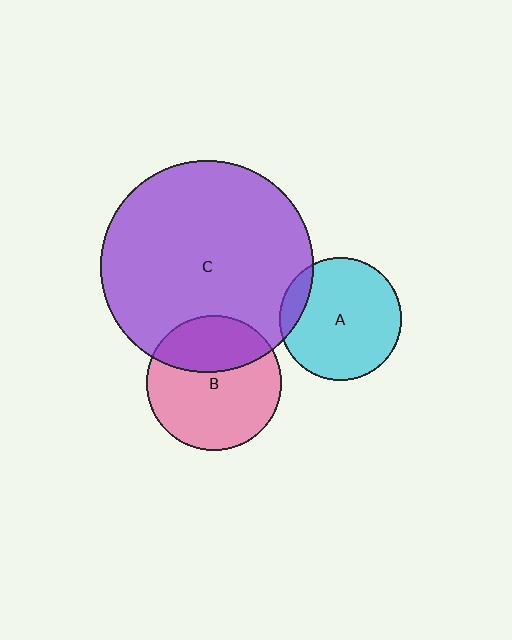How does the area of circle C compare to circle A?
Approximately 3.0 times.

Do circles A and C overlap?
Yes.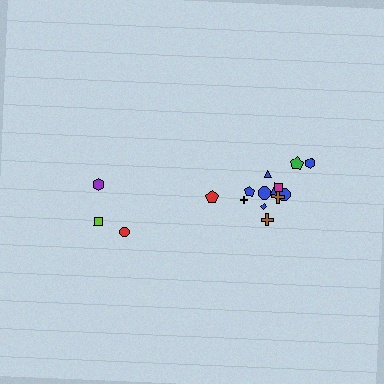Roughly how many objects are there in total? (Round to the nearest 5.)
Roughly 20 objects in total.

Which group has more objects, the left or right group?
The right group.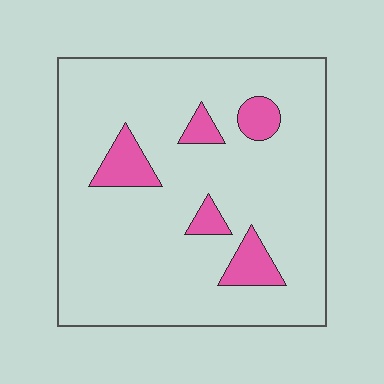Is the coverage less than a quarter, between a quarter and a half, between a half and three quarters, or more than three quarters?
Less than a quarter.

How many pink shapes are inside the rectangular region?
5.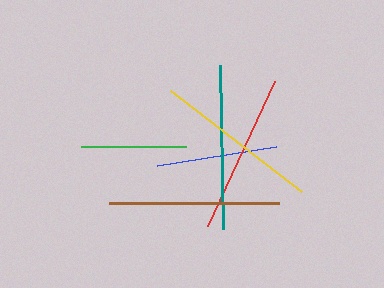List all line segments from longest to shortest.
From longest to shortest: brown, yellow, teal, red, blue, green.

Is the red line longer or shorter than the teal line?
The teal line is longer than the red line.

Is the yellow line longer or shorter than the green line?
The yellow line is longer than the green line.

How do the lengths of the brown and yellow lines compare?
The brown and yellow lines are approximately the same length.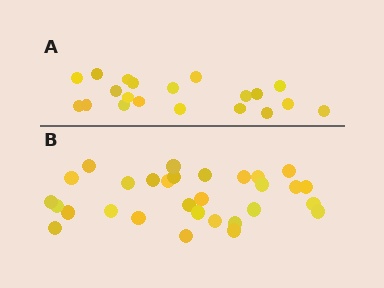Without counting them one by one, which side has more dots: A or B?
Region B (the bottom region) has more dots.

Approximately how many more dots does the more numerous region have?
Region B has roughly 10 or so more dots than region A.